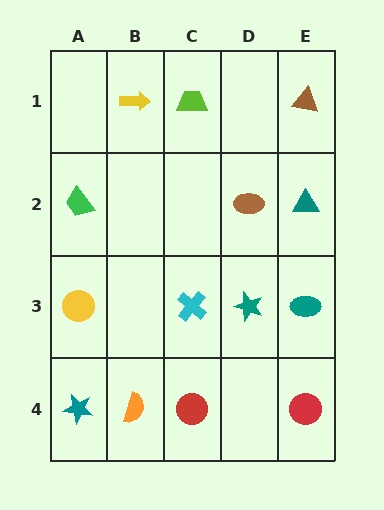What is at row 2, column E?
A teal triangle.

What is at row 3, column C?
A cyan cross.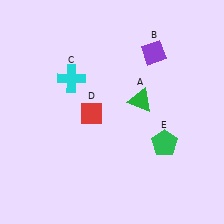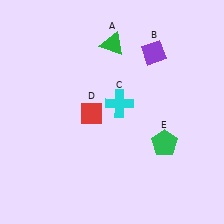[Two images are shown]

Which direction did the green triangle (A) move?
The green triangle (A) moved up.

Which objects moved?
The objects that moved are: the green triangle (A), the cyan cross (C).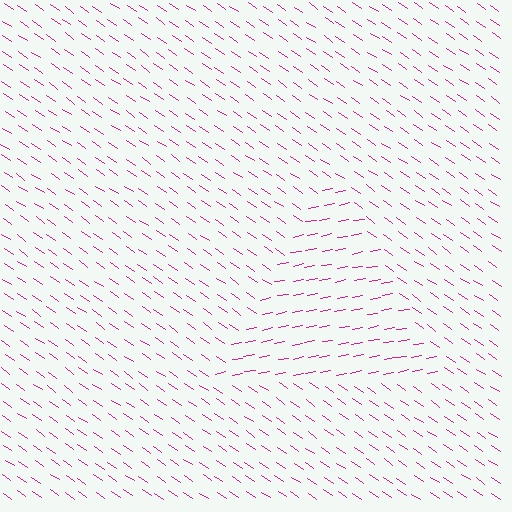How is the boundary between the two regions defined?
The boundary is defined purely by a change in line orientation (approximately 45 degrees difference). All lines are the same color and thickness.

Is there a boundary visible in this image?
Yes, there is a texture boundary formed by a change in line orientation.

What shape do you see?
I see a triangle.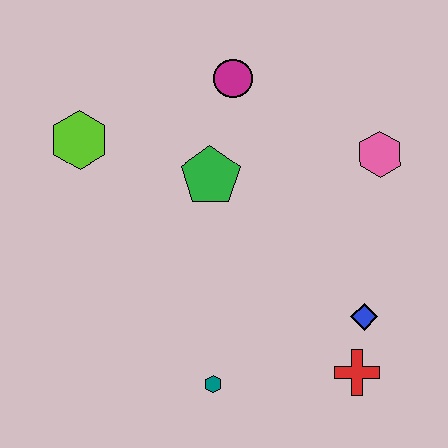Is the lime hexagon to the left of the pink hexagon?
Yes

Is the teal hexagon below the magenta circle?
Yes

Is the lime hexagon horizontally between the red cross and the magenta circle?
No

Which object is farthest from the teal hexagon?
The magenta circle is farthest from the teal hexagon.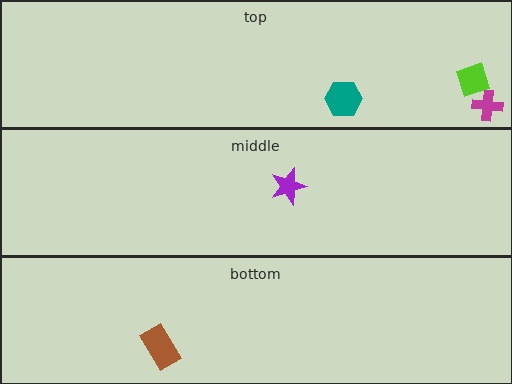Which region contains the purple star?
The middle region.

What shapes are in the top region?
The magenta cross, the teal hexagon, the lime square.